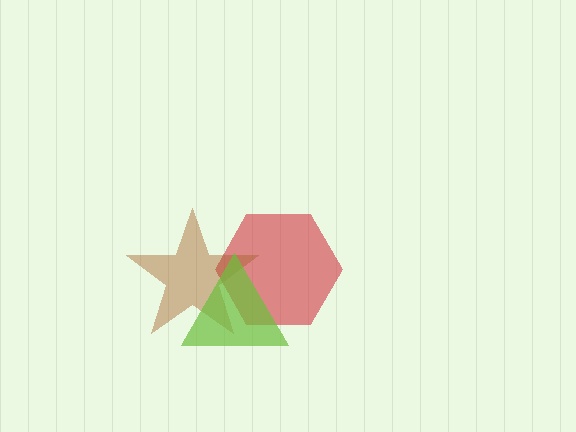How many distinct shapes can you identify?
There are 3 distinct shapes: a red hexagon, a brown star, a lime triangle.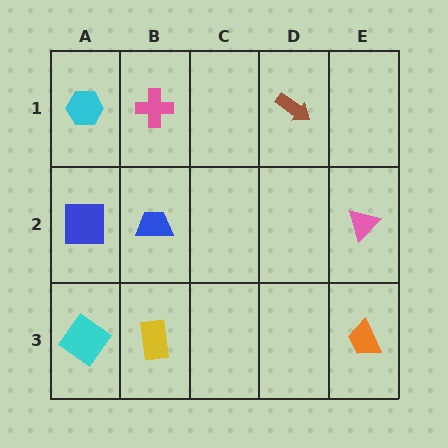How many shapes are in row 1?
3 shapes.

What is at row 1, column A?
A cyan hexagon.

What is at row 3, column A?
A cyan diamond.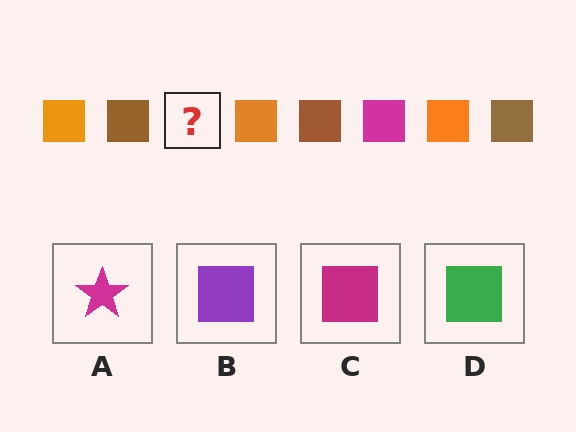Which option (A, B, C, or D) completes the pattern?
C.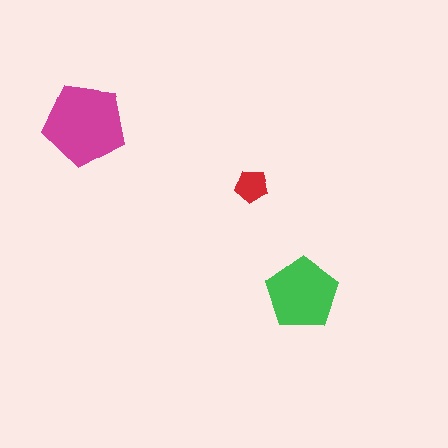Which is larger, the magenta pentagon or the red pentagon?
The magenta one.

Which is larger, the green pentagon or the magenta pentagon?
The magenta one.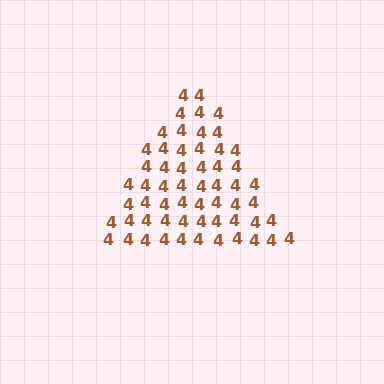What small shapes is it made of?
It is made of small digit 4's.